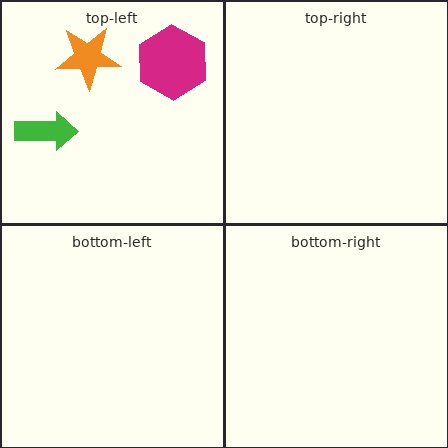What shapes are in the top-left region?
The magenta hexagon, the orange star, the green arrow.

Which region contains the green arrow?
The top-left region.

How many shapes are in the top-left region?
3.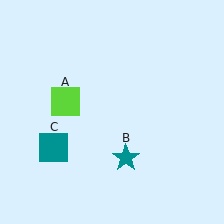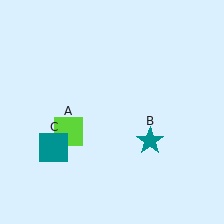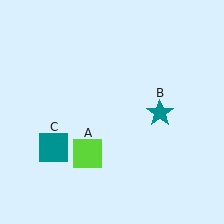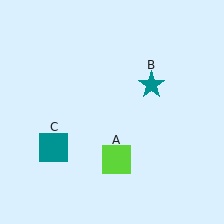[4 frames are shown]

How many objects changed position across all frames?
2 objects changed position: lime square (object A), teal star (object B).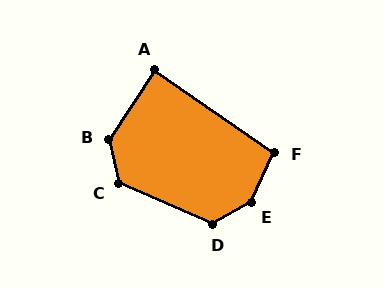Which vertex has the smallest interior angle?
A, at approximately 89 degrees.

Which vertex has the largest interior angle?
E, at approximately 145 degrees.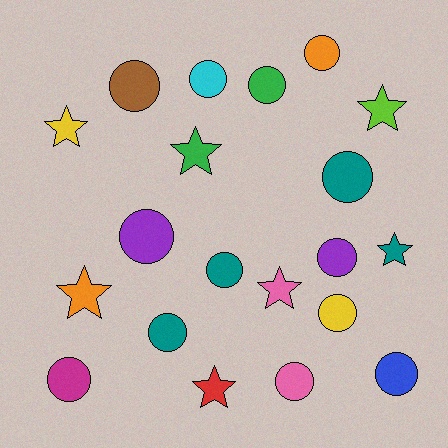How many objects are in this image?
There are 20 objects.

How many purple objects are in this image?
There are 2 purple objects.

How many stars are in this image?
There are 7 stars.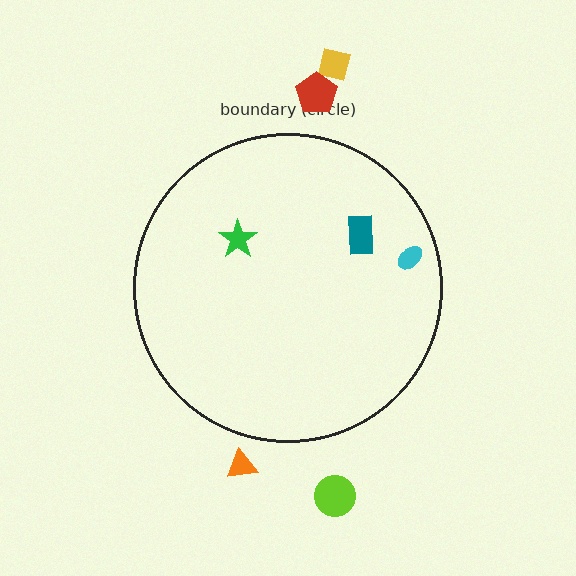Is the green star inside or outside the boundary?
Inside.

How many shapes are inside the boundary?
3 inside, 4 outside.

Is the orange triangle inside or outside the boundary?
Outside.